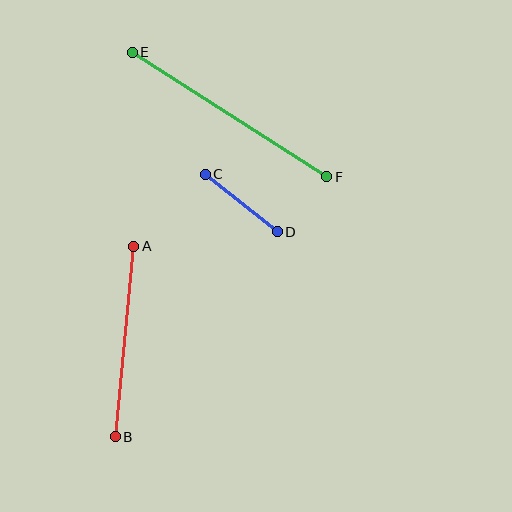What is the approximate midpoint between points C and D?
The midpoint is at approximately (241, 203) pixels.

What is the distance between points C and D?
The distance is approximately 92 pixels.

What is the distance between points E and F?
The distance is approximately 231 pixels.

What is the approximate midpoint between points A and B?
The midpoint is at approximately (124, 341) pixels.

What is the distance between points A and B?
The distance is approximately 191 pixels.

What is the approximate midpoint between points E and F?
The midpoint is at approximately (229, 114) pixels.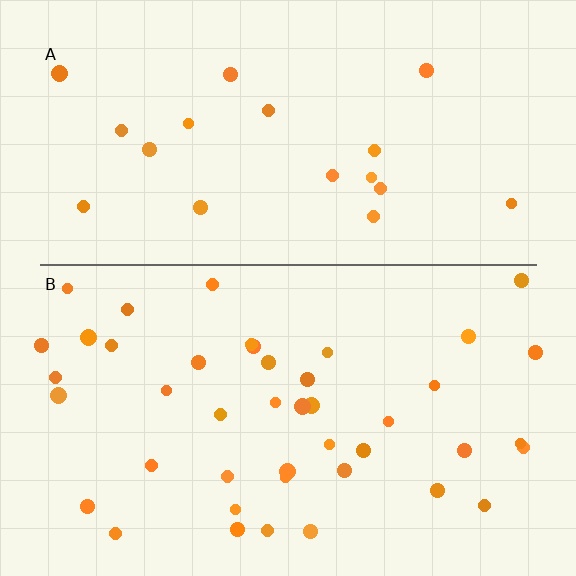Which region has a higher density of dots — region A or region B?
B (the bottom).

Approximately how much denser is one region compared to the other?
Approximately 2.3× — region B over region A.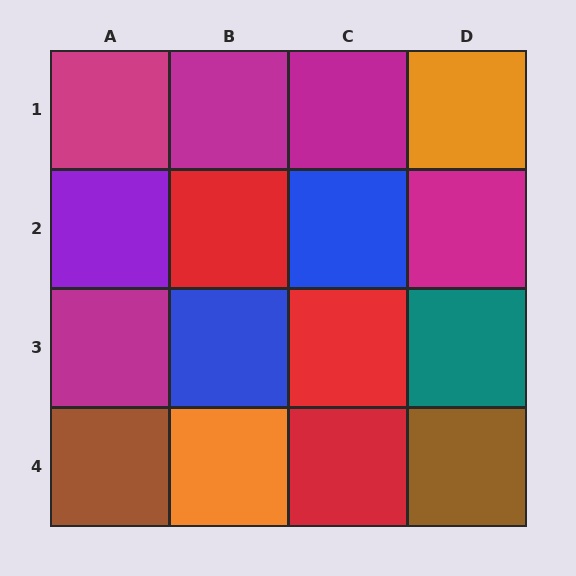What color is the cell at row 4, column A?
Brown.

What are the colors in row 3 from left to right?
Magenta, blue, red, teal.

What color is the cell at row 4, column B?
Orange.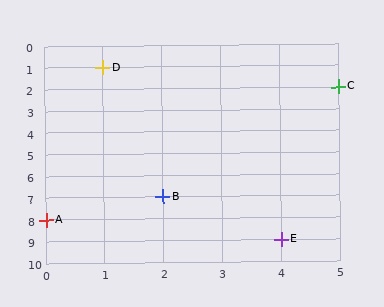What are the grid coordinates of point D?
Point D is at grid coordinates (1, 1).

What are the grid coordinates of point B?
Point B is at grid coordinates (2, 7).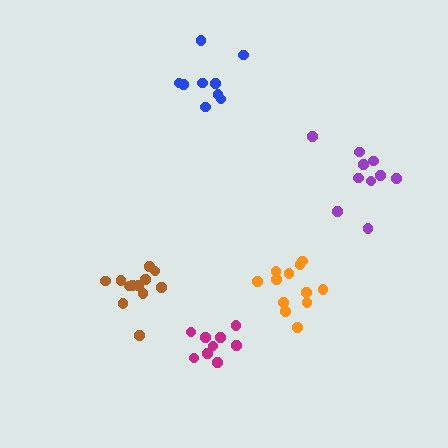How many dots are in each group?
Group 1: 12 dots, Group 2: 12 dots, Group 3: 9 dots, Group 4: 10 dots, Group 5: 9 dots (52 total).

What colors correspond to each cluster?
The clusters are colored: orange, brown, magenta, purple, blue.